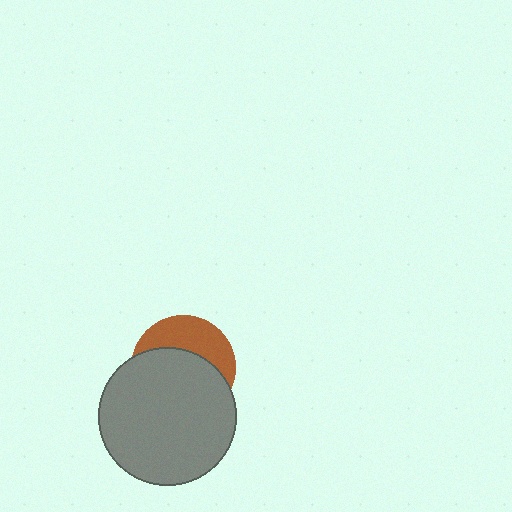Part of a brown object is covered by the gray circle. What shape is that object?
It is a circle.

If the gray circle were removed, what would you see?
You would see the complete brown circle.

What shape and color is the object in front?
The object in front is a gray circle.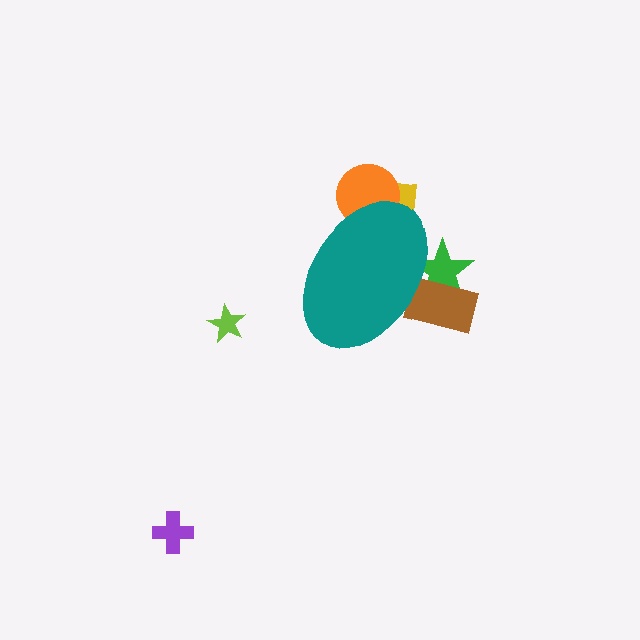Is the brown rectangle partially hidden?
Yes, the brown rectangle is partially hidden behind the teal ellipse.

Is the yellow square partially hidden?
Yes, the yellow square is partially hidden behind the teal ellipse.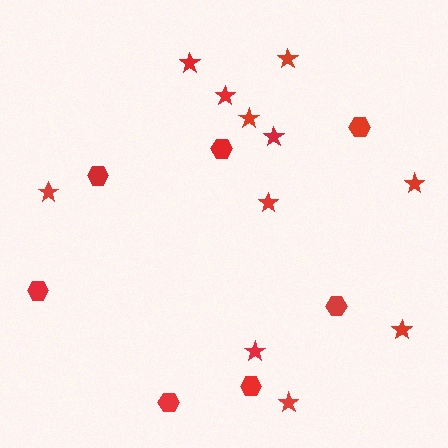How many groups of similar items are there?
There are 2 groups: one group of hexagons (7) and one group of stars (11).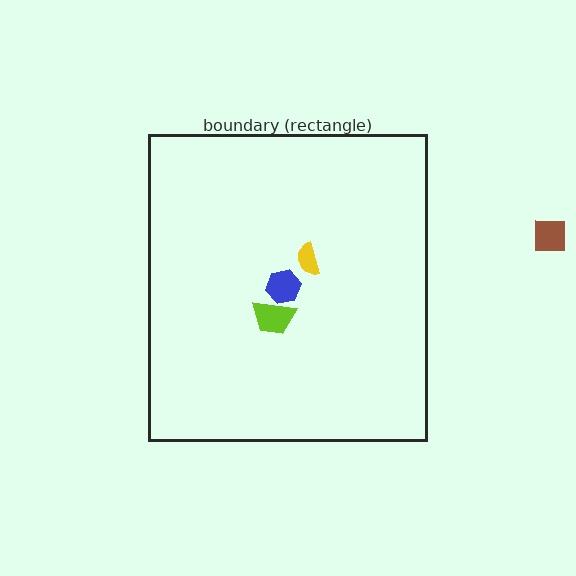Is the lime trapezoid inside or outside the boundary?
Inside.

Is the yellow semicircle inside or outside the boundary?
Inside.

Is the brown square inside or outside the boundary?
Outside.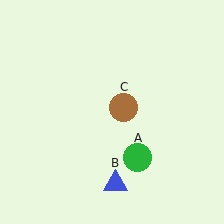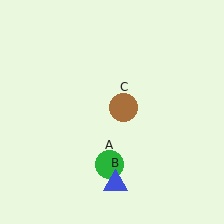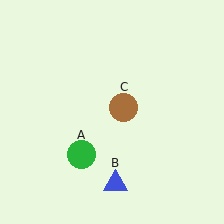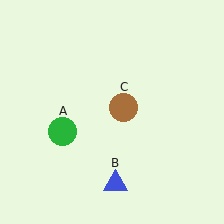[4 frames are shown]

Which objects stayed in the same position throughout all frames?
Blue triangle (object B) and brown circle (object C) remained stationary.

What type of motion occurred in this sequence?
The green circle (object A) rotated clockwise around the center of the scene.